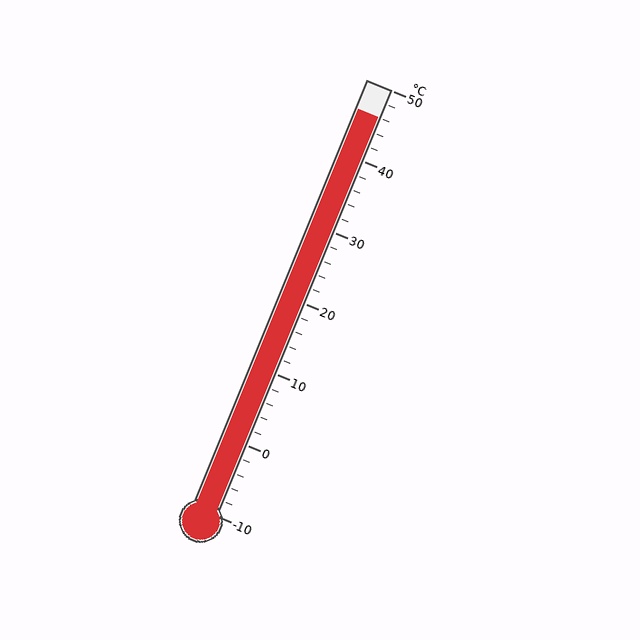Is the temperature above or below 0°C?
The temperature is above 0°C.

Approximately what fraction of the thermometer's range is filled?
The thermometer is filled to approximately 95% of its range.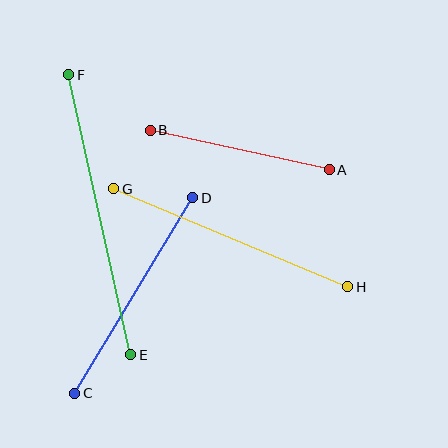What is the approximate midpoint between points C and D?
The midpoint is at approximately (134, 296) pixels.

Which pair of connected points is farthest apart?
Points E and F are farthest apart.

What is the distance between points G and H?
The distance is approximately 254 pixels.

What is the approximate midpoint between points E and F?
The midpoint is at approximately (100, 215) pixels.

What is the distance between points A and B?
The distance is approximately 183 pixels.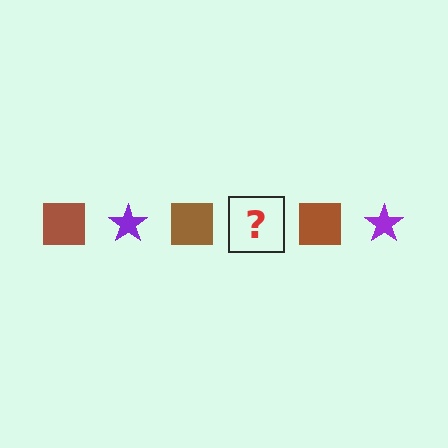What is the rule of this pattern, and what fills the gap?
The rule is that the pattern alternates between brown square and purple star. The gap should be filled with a purple star.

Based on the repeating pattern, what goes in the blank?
The blank should be a purple star.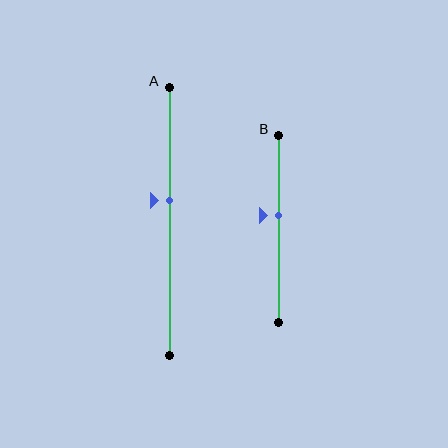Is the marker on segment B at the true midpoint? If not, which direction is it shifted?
No, the marker on segment B is shifted upward by about 8% of the segment length.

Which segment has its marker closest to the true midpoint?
Segment B has its marker closest to the true midpoint.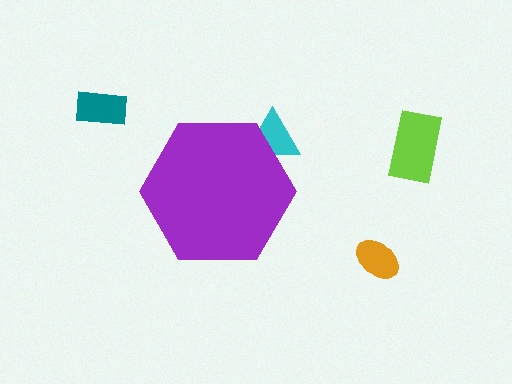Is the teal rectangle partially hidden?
No, the teal rectangle is fully visible.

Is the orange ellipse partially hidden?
No, the orange ellipse is fully visible.